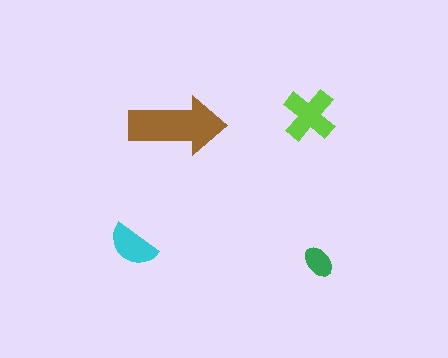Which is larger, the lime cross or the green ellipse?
The lime cross.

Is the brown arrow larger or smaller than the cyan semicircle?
Larger.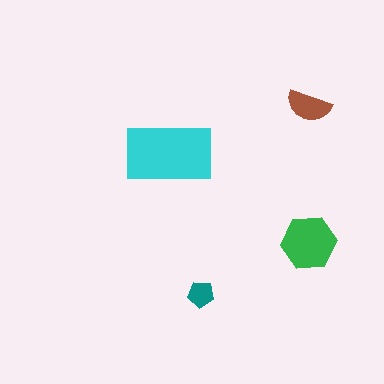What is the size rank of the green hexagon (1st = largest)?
2nd.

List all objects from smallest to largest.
The teal pentagon, the brown semicircle, the green hexagon, the cyan rectangle.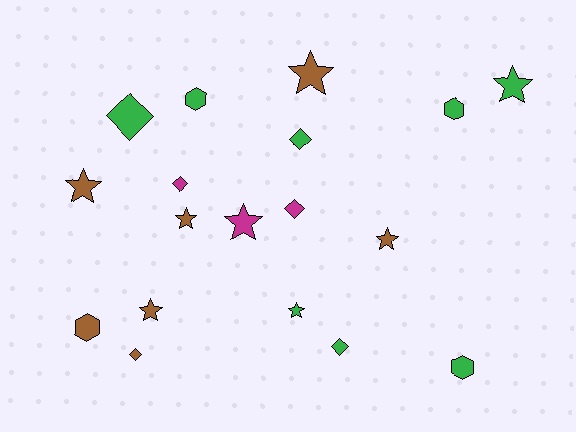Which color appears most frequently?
Green, with 8 objects.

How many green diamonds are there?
There are 3 green diamonds.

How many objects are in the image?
There are 18 objects.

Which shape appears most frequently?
Star, with 8 objects.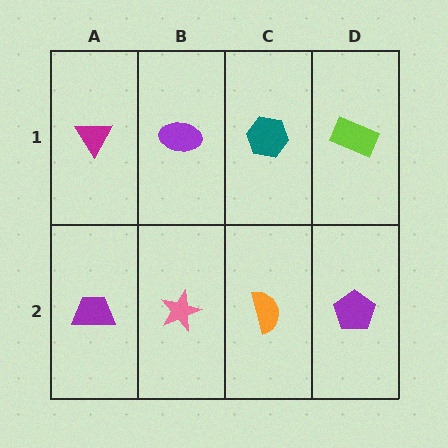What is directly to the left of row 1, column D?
A teal hexagon.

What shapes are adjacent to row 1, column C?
An orange semicircle (row 2, column C), a purple ellipse (row 1, column B), a lime rectangle (row 1, column D).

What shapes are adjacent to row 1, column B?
A pink star (row 2, column B), a magenta triangle (row 1, column A), a teal hexagon (row 1, column C).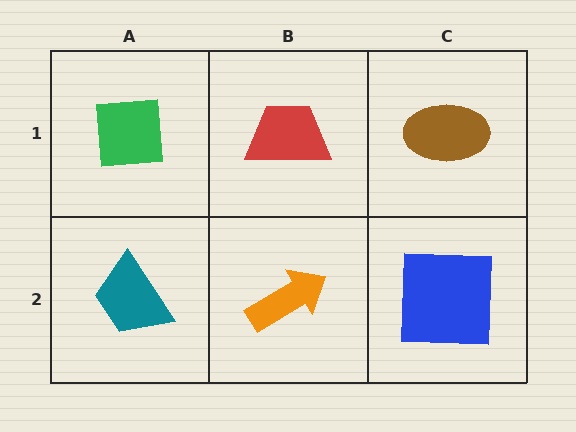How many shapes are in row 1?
3 shapes.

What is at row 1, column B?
A red trapezoid.